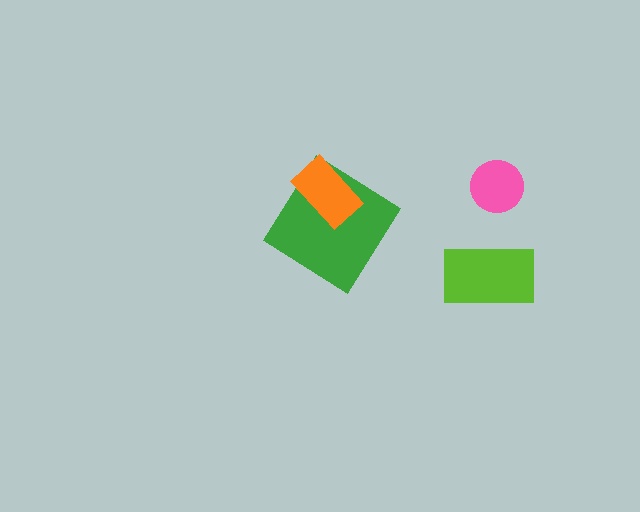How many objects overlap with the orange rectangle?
1 object overlaps with the orange rectangle.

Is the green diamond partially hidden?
Yes, it is partially covered by another shape.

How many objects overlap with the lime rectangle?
0 objects overlap with the lime rectangle.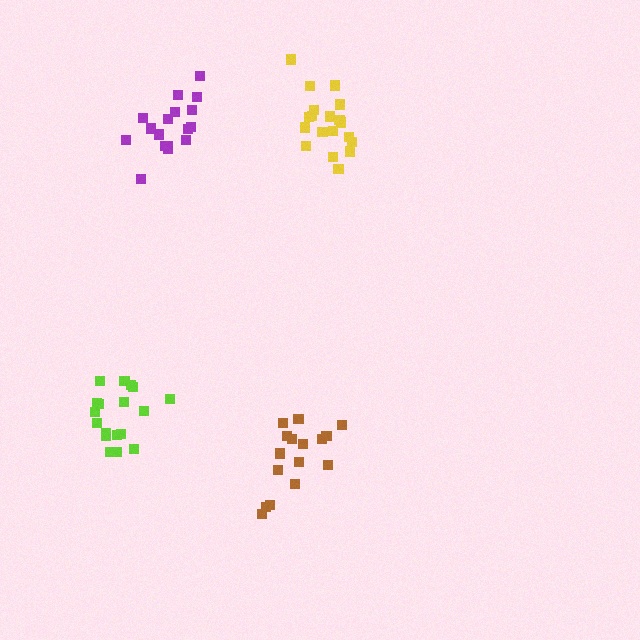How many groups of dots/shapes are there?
There are 4 groups.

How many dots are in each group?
Group 1: 16 dots, Group 2: 17 dots, Group 3: 18 dots, Group 4: 19 dots (70 total).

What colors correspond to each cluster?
The clusters are colored: brown, purple, lime, yellow.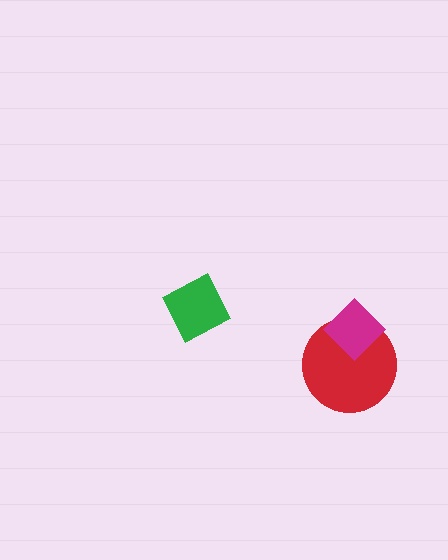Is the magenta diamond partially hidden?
No, no other shape covers it.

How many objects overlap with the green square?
0 objects overlap with the green square.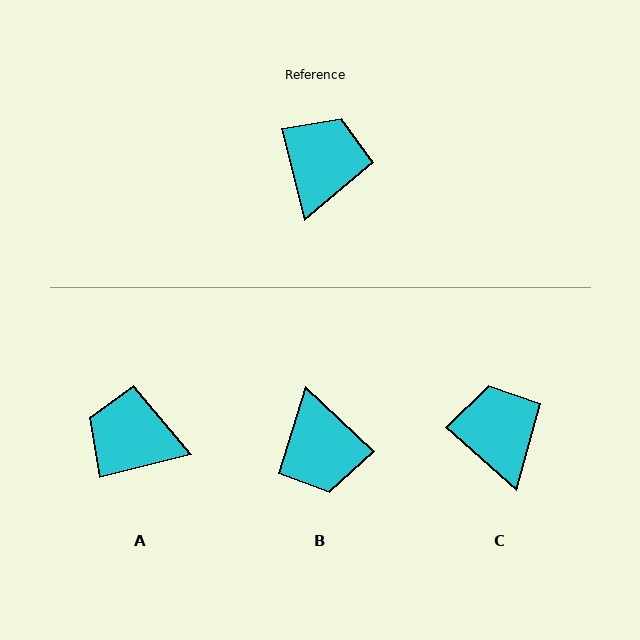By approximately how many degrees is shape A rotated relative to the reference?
Approximately 90 degrees counter-clockwise.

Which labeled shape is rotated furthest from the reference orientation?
B, about 147 degrees away.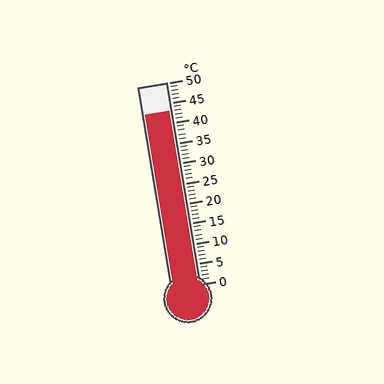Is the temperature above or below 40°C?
The temperature is above 40°C.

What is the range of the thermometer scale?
The thermometer scale ranges from 0°C to 50°C.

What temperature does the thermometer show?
The thermometer shows approximately 43°C.